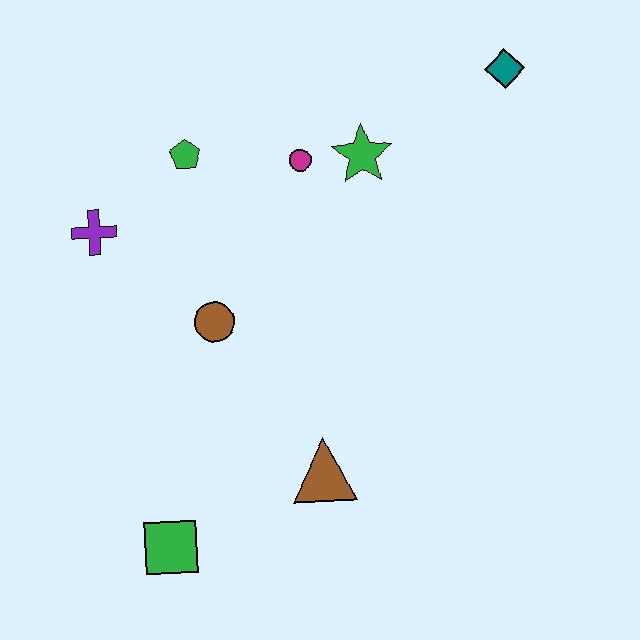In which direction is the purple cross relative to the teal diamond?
The purple cross is to the left of the teal diamond.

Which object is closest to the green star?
The magenta circle is closest to the green star.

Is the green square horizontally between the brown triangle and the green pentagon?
No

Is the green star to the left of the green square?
No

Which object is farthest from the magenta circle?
The green square is farthest from the magenta circle.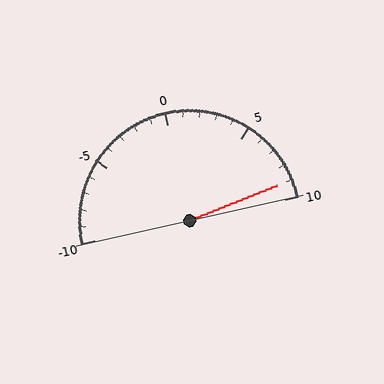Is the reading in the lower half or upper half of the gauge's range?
The reading is in the upper half of the range (-10 to 10).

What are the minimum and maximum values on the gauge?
The gauge ranges from -10 to 10.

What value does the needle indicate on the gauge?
The needle indicates approximately 9.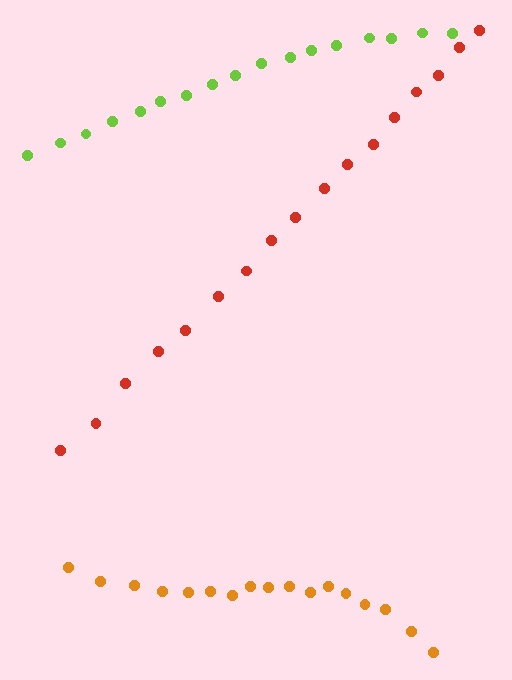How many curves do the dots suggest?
There are 3 distinct paths.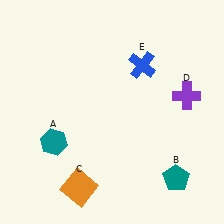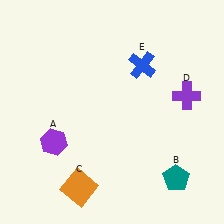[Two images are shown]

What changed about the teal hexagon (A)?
In Image 1, A is teal. In Image 2, it changed to purple.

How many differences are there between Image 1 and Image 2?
There is 1 difference between the two images.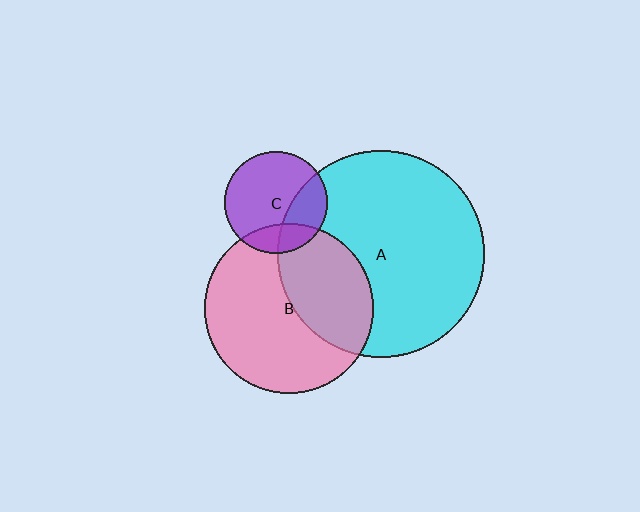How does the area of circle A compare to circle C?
Approximately 4.1 times.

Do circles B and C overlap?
Yes.